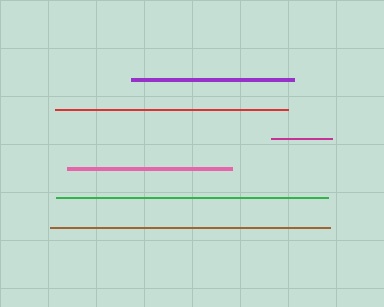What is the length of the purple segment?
The purple segment is approximately 164 pixels long.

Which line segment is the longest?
The brown line is the longest at approximately 280 pixels.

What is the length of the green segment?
The green segment is approximately 272 pixels long.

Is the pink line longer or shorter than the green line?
The green line is longer than the pink line.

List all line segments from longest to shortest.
From longest to shortest: brown, green, red, pink, purple, magenta.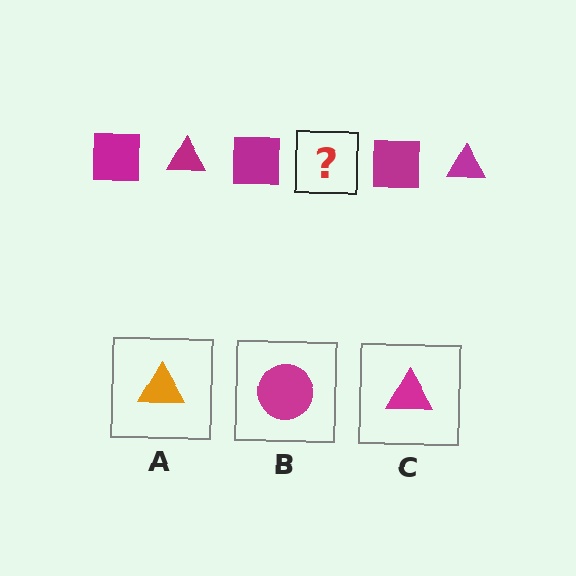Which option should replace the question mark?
Option C.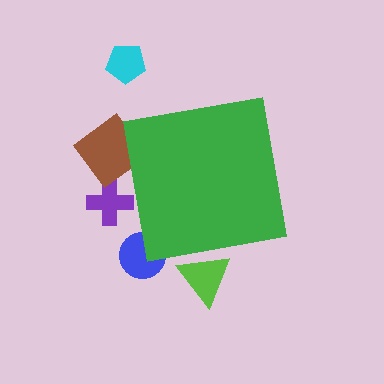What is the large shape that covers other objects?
A green square.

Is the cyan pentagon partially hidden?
No, the cyan pentagon is fully visible.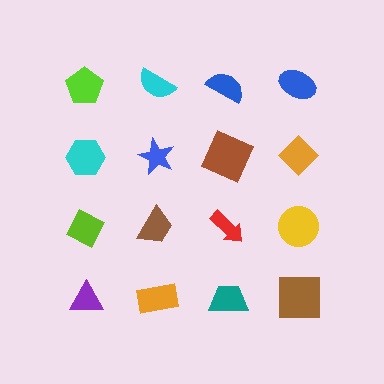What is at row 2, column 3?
A brown square.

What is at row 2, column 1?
A cyan hexagon.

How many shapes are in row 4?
4 shapes.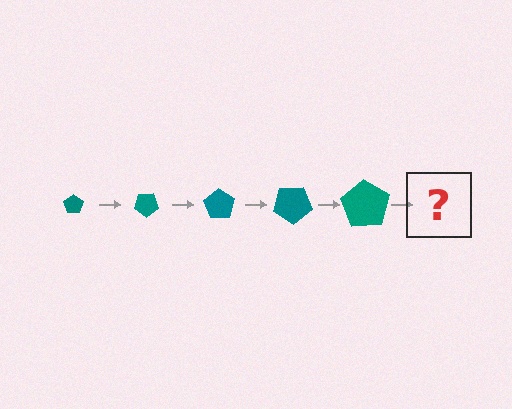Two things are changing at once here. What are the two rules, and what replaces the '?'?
The two rules are that the pentagon grows larger each step and it rotates 35 degrees each step. The '?' should be a pentagon, larger than the previous one and rotated 175 degrees from the start.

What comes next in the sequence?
The next element should be a pentagon, larger than the previous one and rotated 175 degrees from the start.